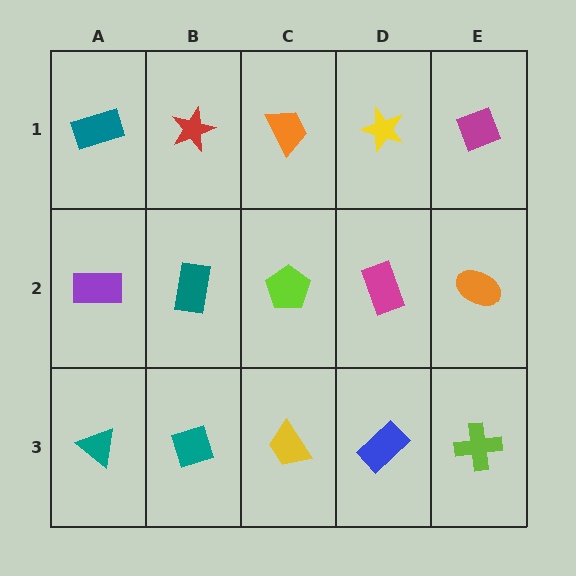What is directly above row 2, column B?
A red star.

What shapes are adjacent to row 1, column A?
A purple rectangle (row 2, column A), a red star (row 1, column B).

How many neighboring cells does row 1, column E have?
2.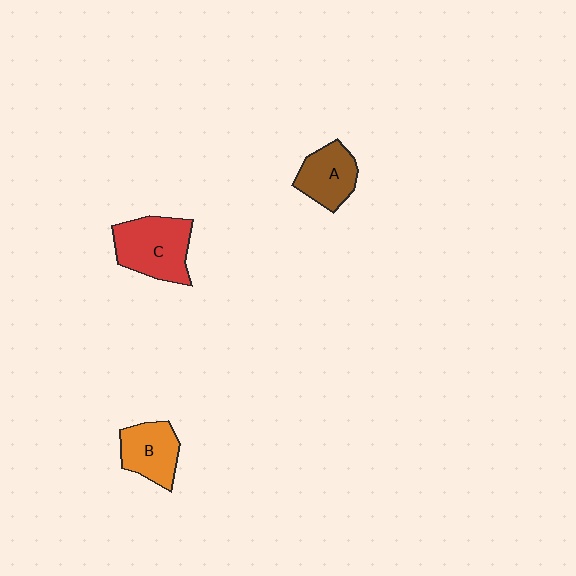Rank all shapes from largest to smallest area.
From largest to smallest: C (red), B (orange), A (brown).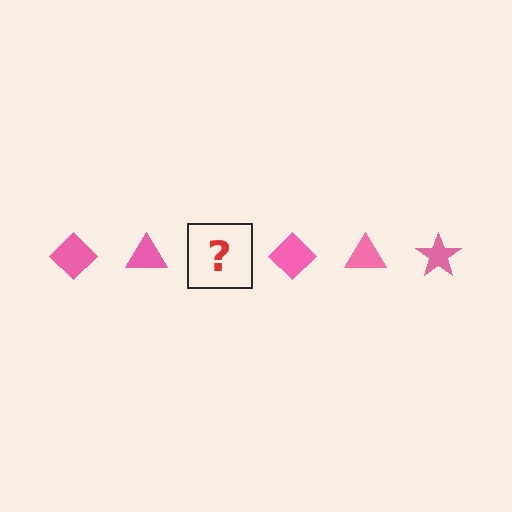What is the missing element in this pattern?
The missing element is a pink star.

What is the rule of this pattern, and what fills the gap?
The rule is that the pattern cycles through diamond, triangle, star shapes in pink. The gap should be filled with a pink star.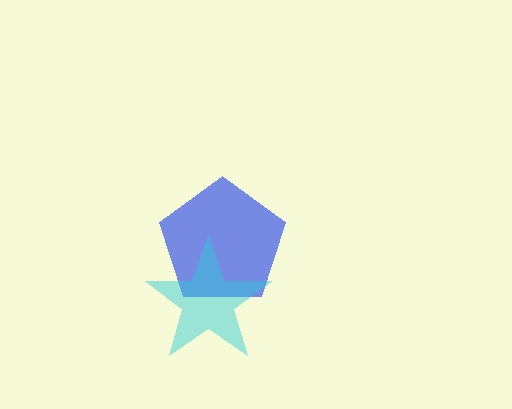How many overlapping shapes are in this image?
There are 2 overlapping shapes in the image.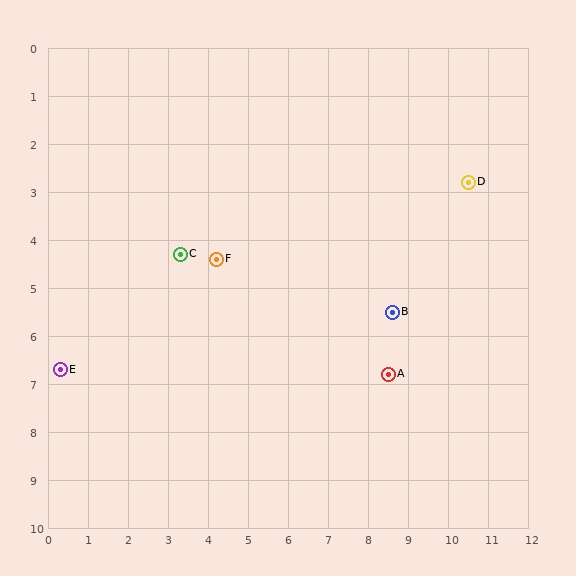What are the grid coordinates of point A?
Point A is at approximately (8.5, 6.8).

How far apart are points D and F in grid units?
Points D and F are about 6.5 grid units apart.